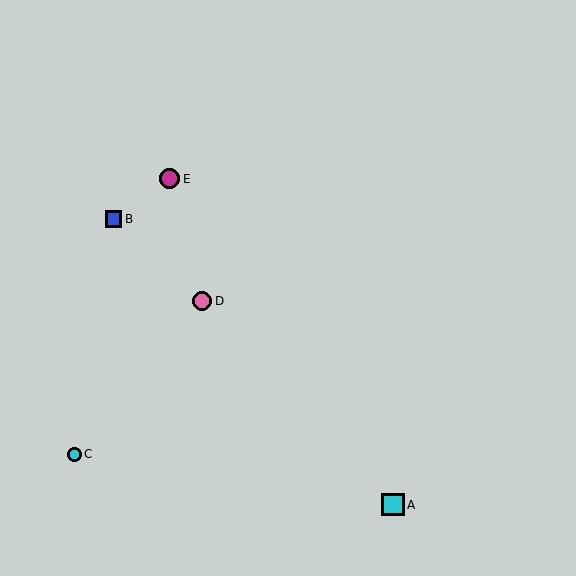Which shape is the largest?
The cyan square (labeled A) is the largest.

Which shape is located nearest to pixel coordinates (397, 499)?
The cyan square (labeled A) at (393, 505) is nearest to that location.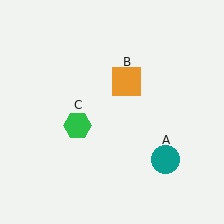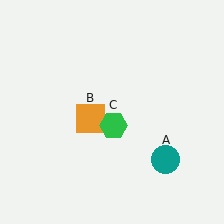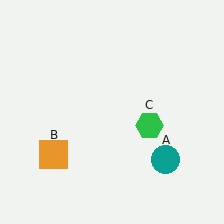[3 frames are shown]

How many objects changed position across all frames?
2 objects changed position: orange square (object B), green hexagon (object C).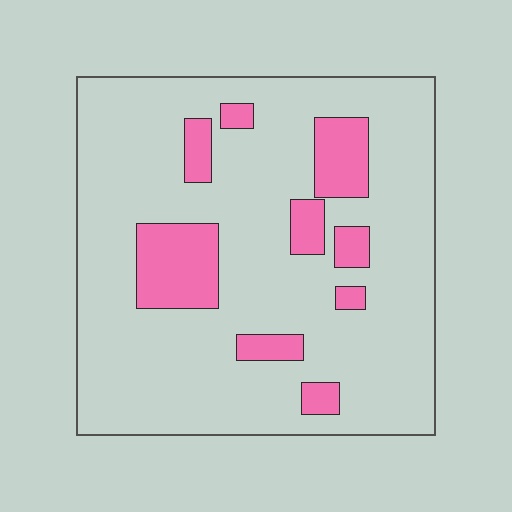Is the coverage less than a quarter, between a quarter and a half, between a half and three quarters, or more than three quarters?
Less than a quarter.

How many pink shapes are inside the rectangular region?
9.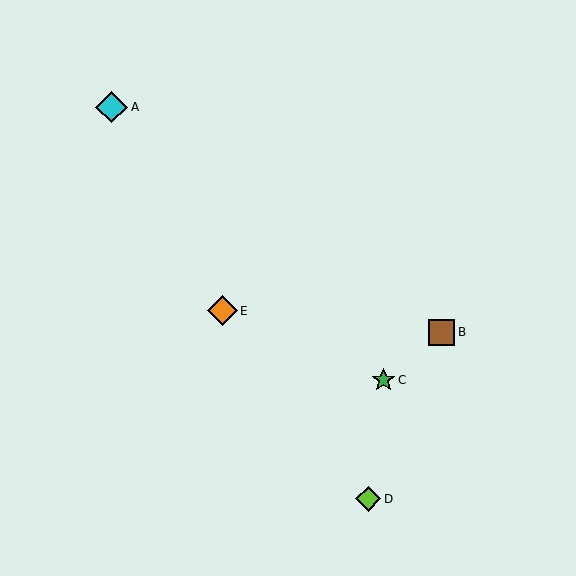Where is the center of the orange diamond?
The center of the orange diamond is at (222, 311).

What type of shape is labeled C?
Shape C is a green star.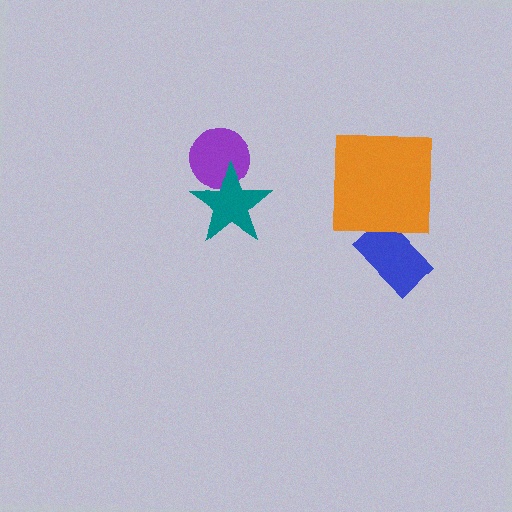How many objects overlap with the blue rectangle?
1 object overlaps with the blue rectangle.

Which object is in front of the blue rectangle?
The orange square is in front of the blue rectangle.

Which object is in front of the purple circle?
The teal star is in front of the purple circle.